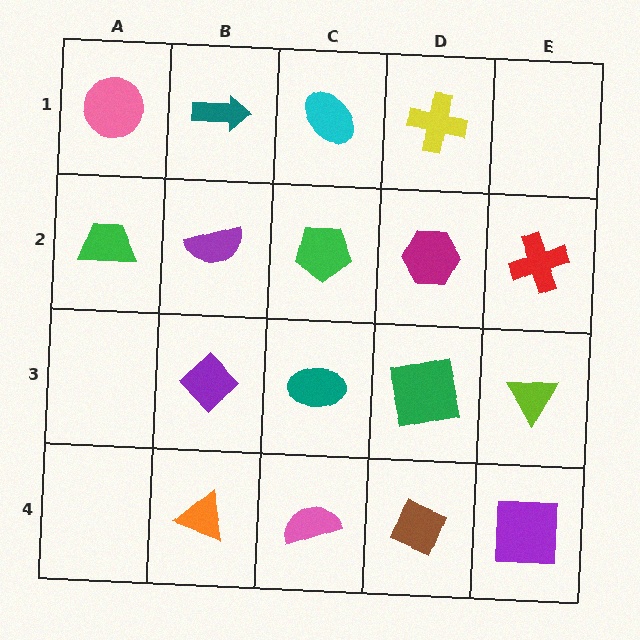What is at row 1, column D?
A yellow cross.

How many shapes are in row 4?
4 shapes.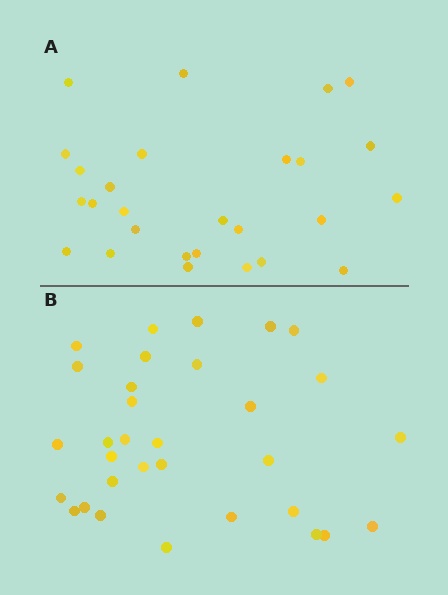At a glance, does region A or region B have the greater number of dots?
Region B (the bottom region) has more dots.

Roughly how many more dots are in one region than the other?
Region B has about 5 more dots than region A.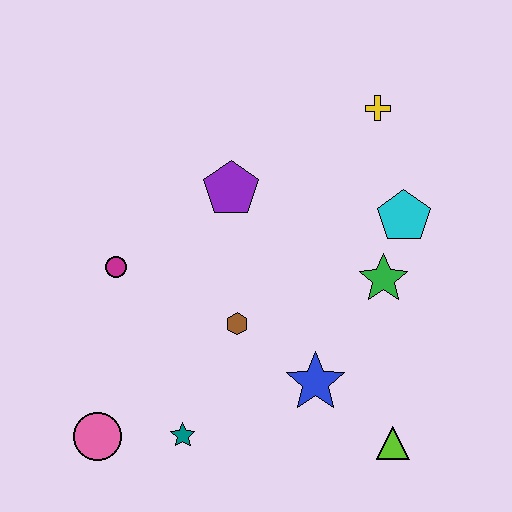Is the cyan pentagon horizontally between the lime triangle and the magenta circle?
No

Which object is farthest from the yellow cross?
The pink circle is farthest from the yellow cross.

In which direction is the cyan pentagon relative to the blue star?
The cyan pentagon is above the blue star.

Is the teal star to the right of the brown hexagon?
No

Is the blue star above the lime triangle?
Yes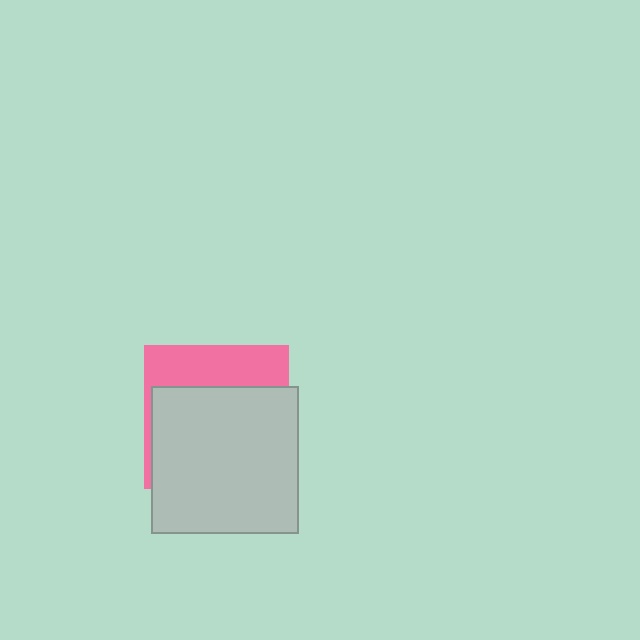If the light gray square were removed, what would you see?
You would see the complete pink square.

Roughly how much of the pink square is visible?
A small part of it is visible (roughly 32%).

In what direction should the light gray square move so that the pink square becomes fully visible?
The light gray square should move down. That is the shortest direction to clear the overlap and leave the pink square fully visible.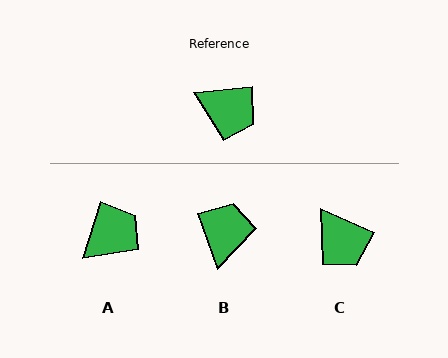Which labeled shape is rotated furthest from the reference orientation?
B, about 104 degrees away.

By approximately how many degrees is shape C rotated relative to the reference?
Approximately 29 degrees clockwise.